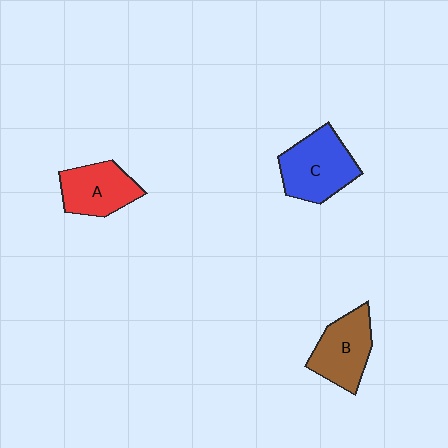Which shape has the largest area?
Shape C (blue).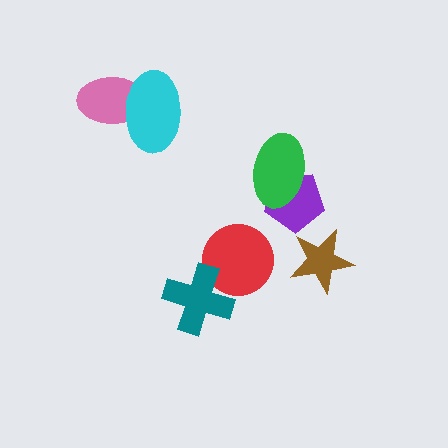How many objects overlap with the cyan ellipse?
1 object overlaps with the cyan ellipse.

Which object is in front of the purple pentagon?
The green ellipse is in front of the purple pentagon.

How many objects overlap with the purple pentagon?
1 object overlaps with the purple pentagon.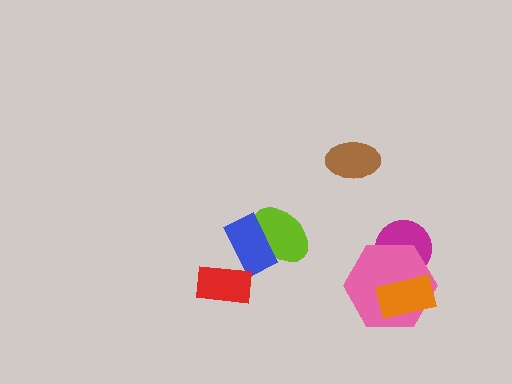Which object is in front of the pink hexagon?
The orange rectangle is in front of the pink hexagon.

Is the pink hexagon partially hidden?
Yes, it is partially covered by another shape.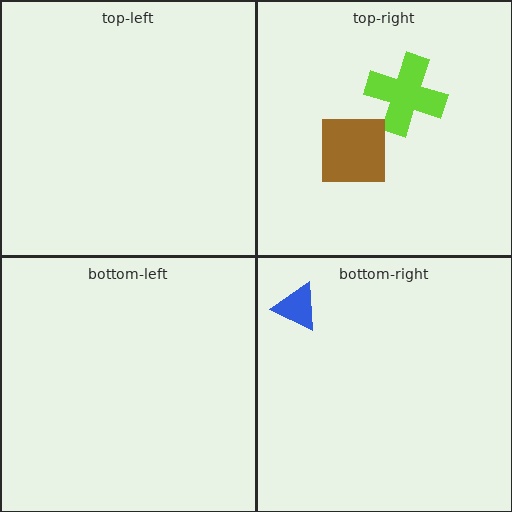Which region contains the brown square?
The top-right region.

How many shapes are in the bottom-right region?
1.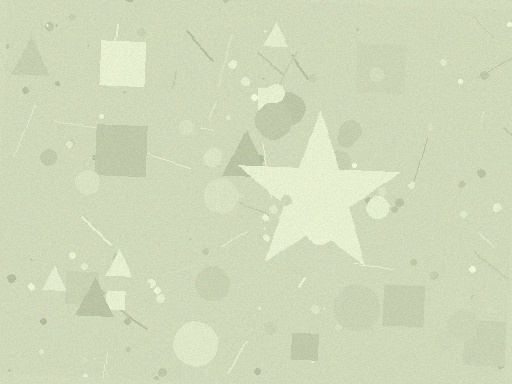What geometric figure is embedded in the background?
A star is embedded in the background.